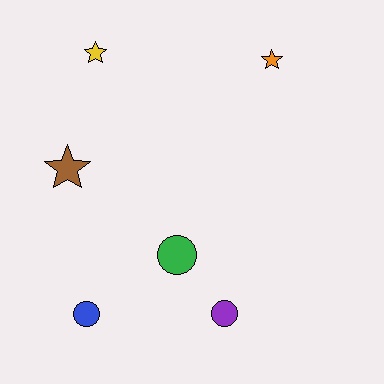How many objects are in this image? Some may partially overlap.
There are 6 objects.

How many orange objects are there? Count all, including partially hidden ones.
There is 1 orange object.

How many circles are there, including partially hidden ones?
There are 3 circles.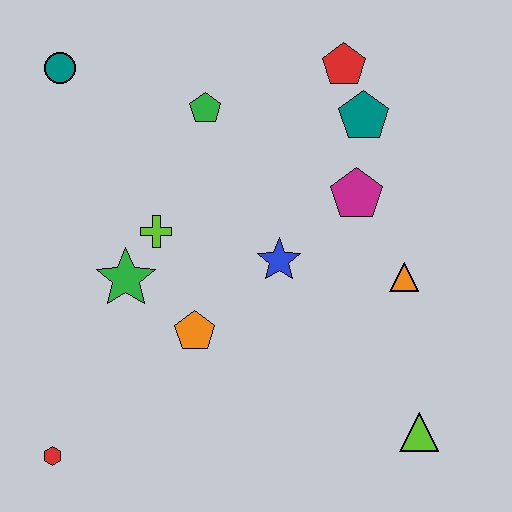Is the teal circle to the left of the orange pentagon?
Yes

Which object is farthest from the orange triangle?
The teal circle is farthest from the orange triangle.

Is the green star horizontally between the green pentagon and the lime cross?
No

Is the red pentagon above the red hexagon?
Yes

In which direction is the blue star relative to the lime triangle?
The blue star is above the lime triangle.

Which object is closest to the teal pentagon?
The red pentagon is closest to the teal pentagon.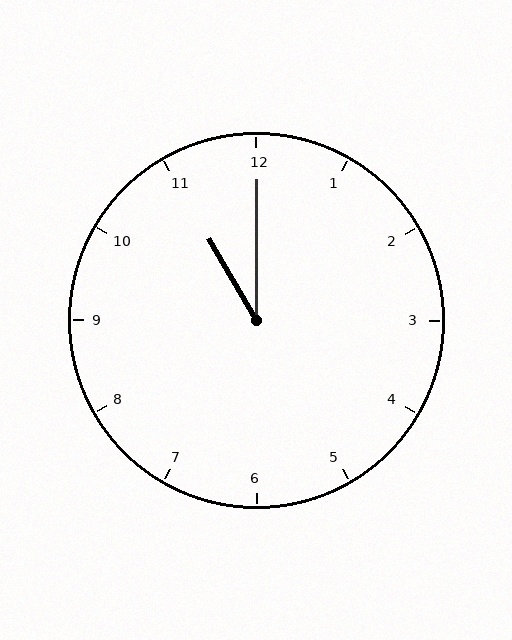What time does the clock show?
11:00.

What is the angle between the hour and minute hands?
Approximately 30 degrees.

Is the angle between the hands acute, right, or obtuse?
It is acute.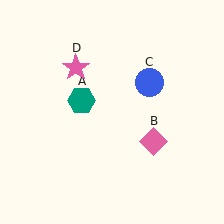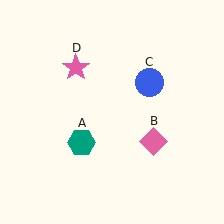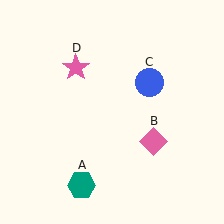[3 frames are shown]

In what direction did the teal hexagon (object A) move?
The teal hexagon (object A) moved down.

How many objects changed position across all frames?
1 object changed position: teal hexagon (object A).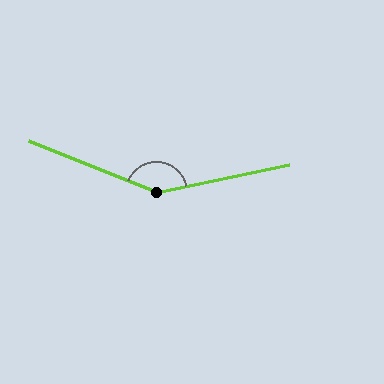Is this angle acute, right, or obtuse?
It is obtuse.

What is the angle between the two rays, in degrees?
Approximately 147 degrees.